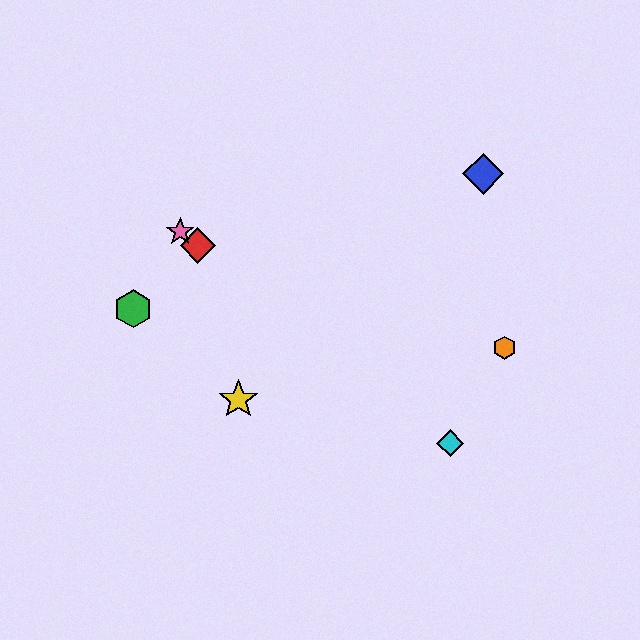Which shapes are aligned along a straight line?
The red diamond, the purple diamond, the cyan diamond, the pink star are aligned along a straight line.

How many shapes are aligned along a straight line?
4 shapes (the red diamond, the purple diamond, the cyan diamond, the pink star) are aligned along a straight line.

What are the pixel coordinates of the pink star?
The pink star is at (180, 232).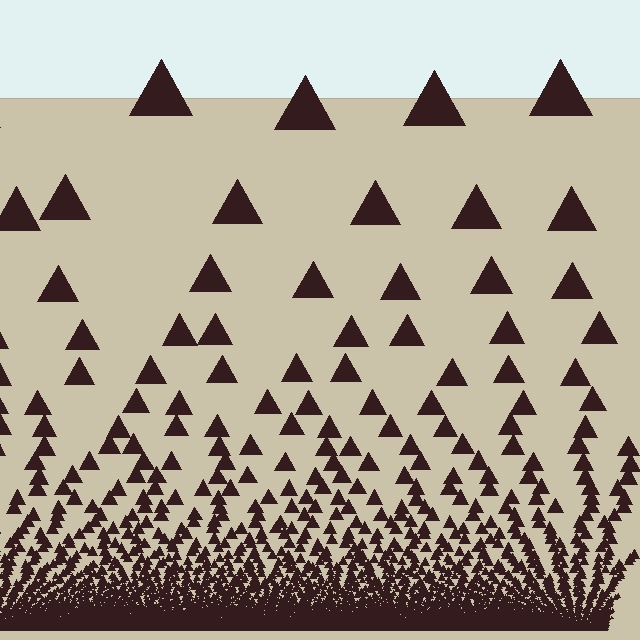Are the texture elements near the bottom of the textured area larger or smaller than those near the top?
Smaller. The gradient is inverted — elements near the bottom are smaller and denser.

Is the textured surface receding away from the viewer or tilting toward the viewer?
The surface appears to tilt toward the viewer. Texture elements get larger and sparser toward the top.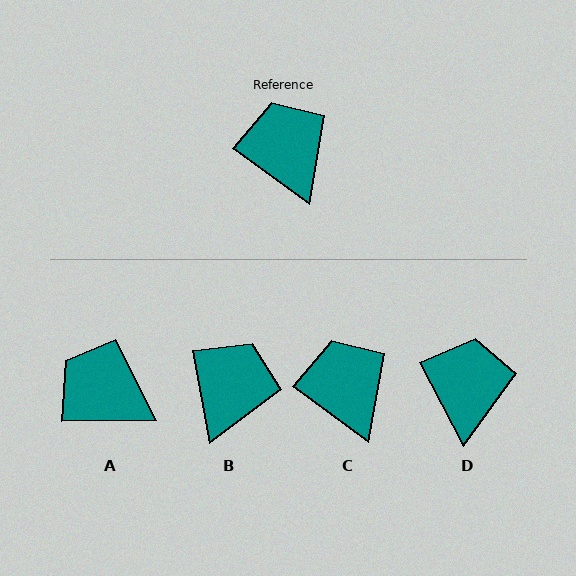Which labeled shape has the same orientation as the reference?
C.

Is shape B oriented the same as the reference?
No, it is off by about 44 degrees.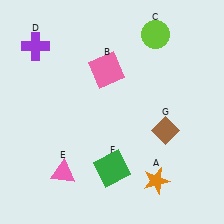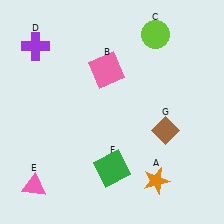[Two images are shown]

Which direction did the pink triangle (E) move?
The pink triangle (E) moved left.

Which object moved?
The pink triangle (E) moved left.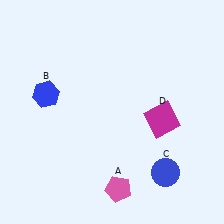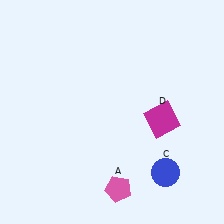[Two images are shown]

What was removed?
The blue hexagon (B) was removed in Image 2.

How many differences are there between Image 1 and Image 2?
There is 1 difference between the two images.